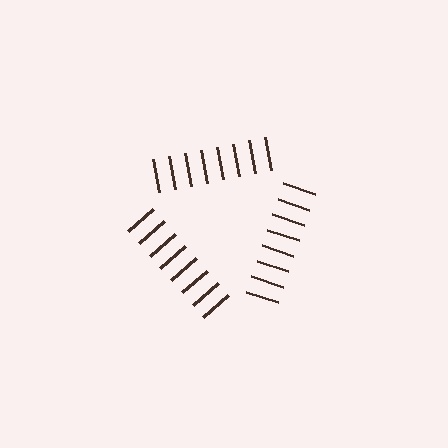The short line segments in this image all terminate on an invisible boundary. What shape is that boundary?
An illusory triangle — the line segments terminate on its edges but no continuous stroke is drawn.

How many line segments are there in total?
24 — 8 along each of the 3 edges.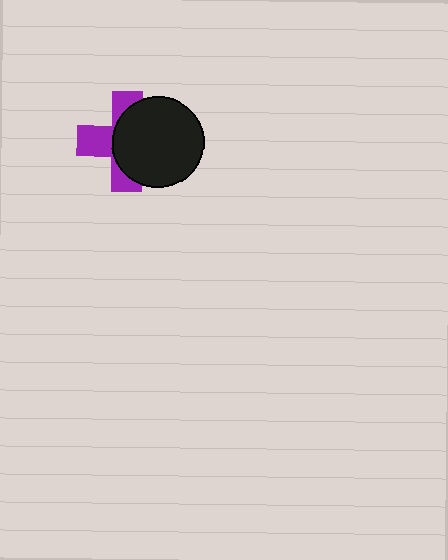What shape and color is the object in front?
The object in front is a black circle.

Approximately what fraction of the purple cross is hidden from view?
Roughly 57% of the purple cross is hidden behind the black circle.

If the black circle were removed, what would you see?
You would see the complete purple cross.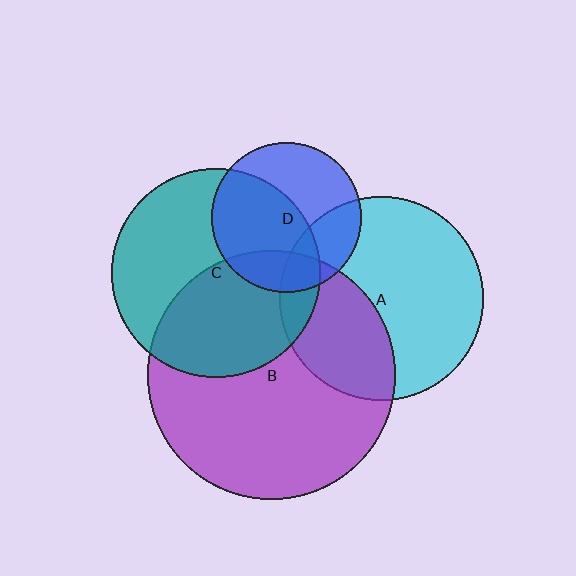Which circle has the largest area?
Circle B (purple).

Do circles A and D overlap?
Yes.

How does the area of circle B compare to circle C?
Approximately 1.4 times.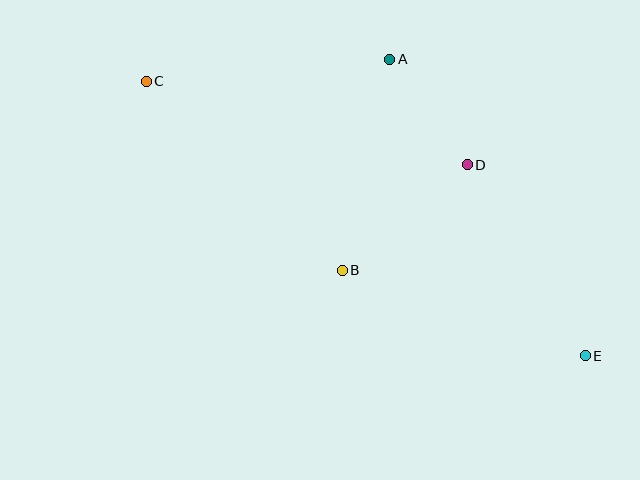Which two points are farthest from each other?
Points C and E are farthest from each other.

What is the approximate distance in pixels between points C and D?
The distance between C and D is approximately 332 pixels.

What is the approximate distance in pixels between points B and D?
The distance between B and D is approximately 164 pixels.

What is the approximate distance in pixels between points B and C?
The distance between B and C is approximately 272 pixels.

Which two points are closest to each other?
Points A and D are closest to each other.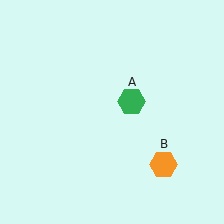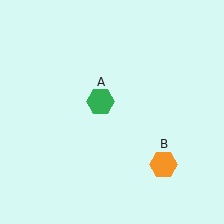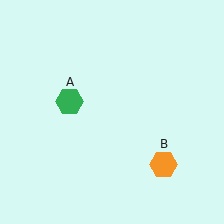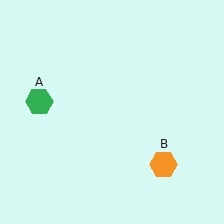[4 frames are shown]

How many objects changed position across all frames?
1 object changed position: green hexagon (object A).